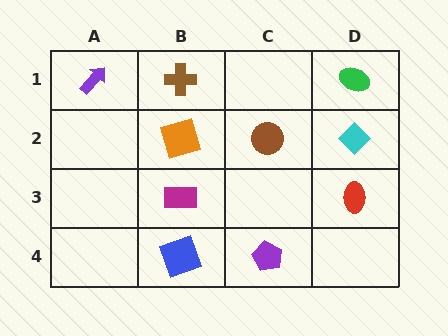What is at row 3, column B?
A magenta rectangle.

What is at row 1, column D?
A green ellipse.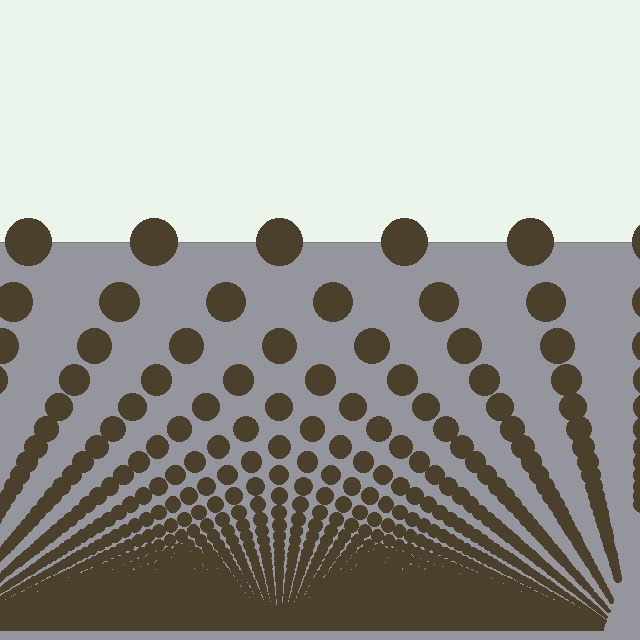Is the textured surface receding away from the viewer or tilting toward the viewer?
The surface appears to tilt toward the viewer. Texture elements get larger and sparser toward the top.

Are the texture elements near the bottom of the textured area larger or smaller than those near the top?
Smaller. The gradient is inverted — elements near the bottom are smaller and denser.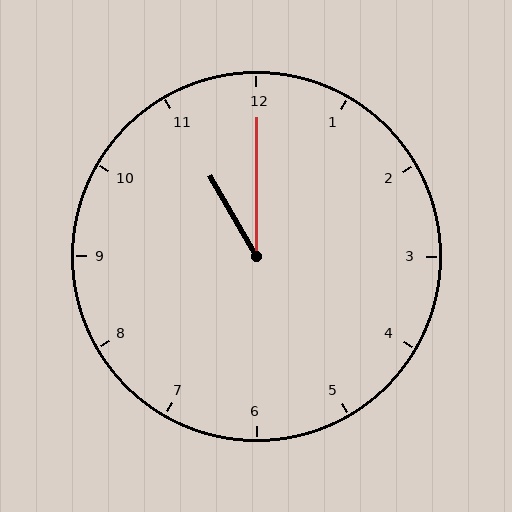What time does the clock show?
11:00.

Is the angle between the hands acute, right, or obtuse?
It is acute.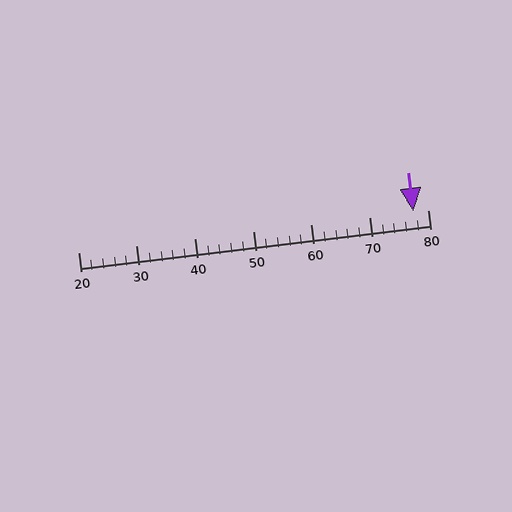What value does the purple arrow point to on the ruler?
The purple arrow points to approximately 78.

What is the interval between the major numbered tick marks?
The major tick marks are spaced 10 units apart.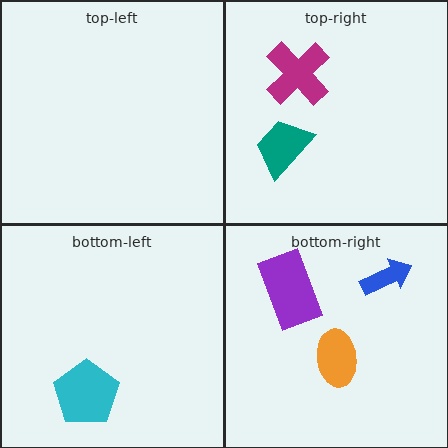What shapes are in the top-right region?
The magenta cross, the teal trapezoid.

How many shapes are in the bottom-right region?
3.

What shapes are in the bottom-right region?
The orange ellipse, the purple rectangle, the blue arrow.